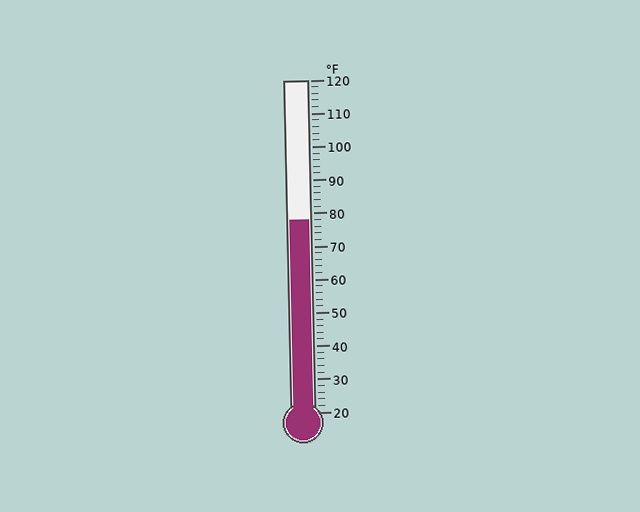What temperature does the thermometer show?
The thermometer shows approximately 78°F.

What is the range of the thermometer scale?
The thermometer scale ranges from 20°F to 120°F.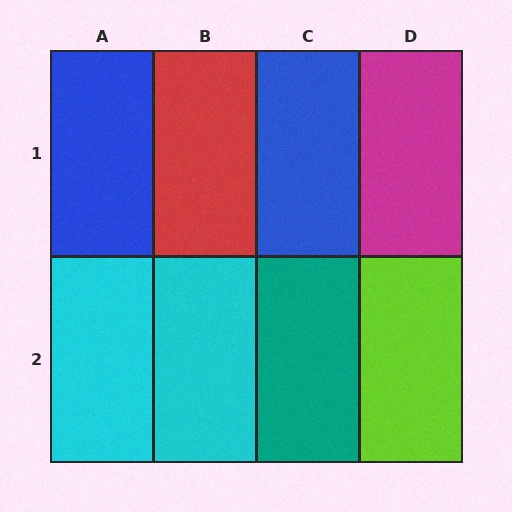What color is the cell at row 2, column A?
Cyan.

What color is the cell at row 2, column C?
Teal.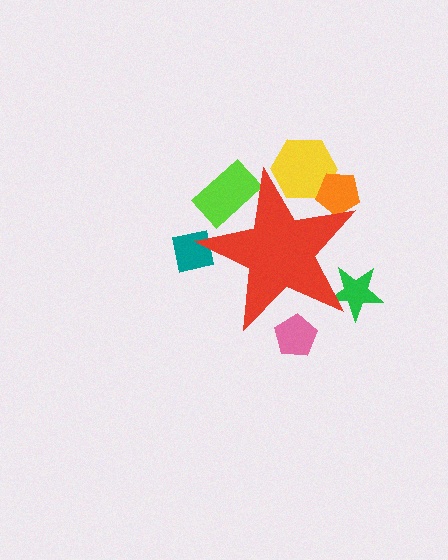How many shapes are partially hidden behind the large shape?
6 shapes are partially hidden.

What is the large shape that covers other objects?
A red star.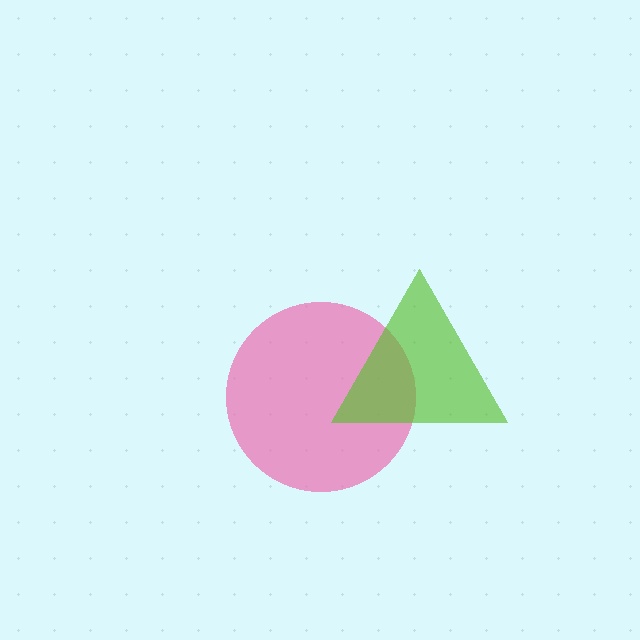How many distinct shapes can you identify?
There are 2 distinct shapes: a pink circle, a lime triangle.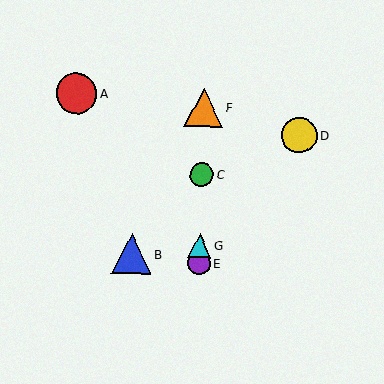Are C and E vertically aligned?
Yes, both are at x≈202.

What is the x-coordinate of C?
Object C is at x≈202.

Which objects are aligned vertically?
Objects C, E, F, G are aligned vertically.